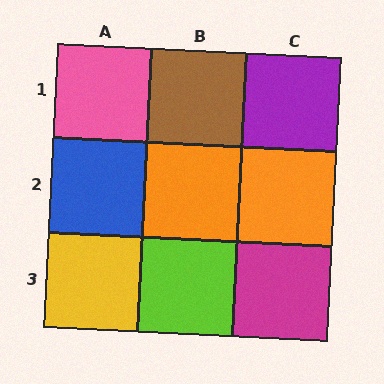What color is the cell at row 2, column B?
Orange.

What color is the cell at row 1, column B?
Brown.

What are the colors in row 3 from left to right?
Yellow, lime, magenta.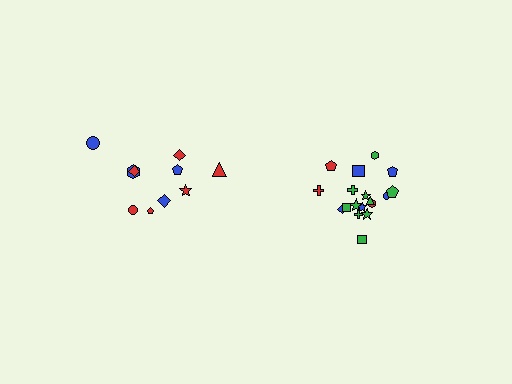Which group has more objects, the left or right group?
The right group.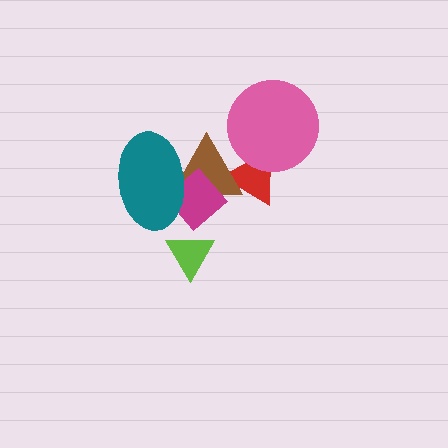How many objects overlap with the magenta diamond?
2 objects overlap with the magenta diamond.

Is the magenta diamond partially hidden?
Yes, it is partially covered by another shape.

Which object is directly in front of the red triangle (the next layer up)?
The brown triangle is directly in front of the red triangle.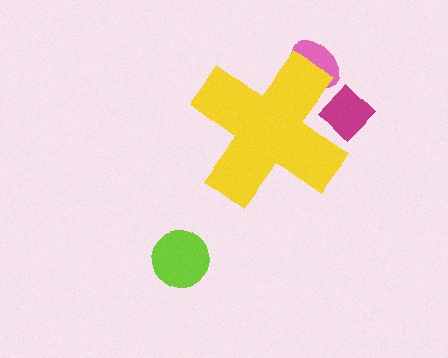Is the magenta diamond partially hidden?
Yes, the magenta diamond is partially hidden behind the yellow cross.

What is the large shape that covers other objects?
A yellow cross.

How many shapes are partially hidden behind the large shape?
2 shapes are partially hidden.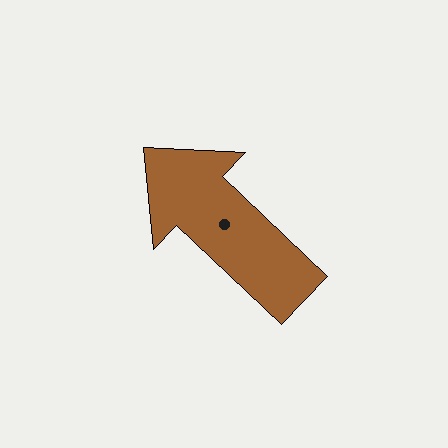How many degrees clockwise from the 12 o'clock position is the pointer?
Approximately 313 degrees.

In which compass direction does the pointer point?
Northwest.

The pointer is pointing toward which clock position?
Roughly 10 o'clock.